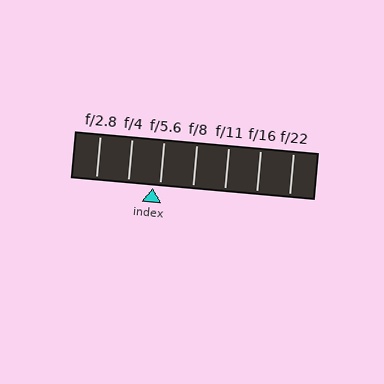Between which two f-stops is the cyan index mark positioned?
The index mark is between f/4 and f/5.6.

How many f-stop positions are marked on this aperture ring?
There are 7 f-stop positions marked.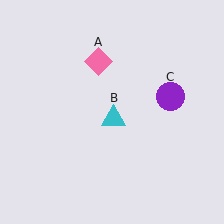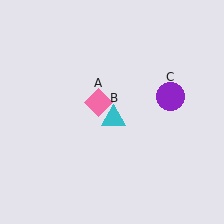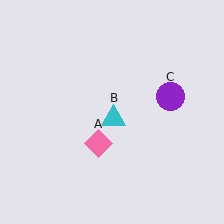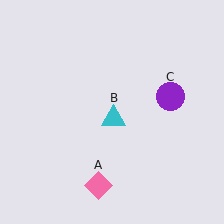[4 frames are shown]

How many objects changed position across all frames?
1 object changed position: pink diamond (object A).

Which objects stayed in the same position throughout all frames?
Cyan triangle (object B) and purple circle (object C) remained stationary.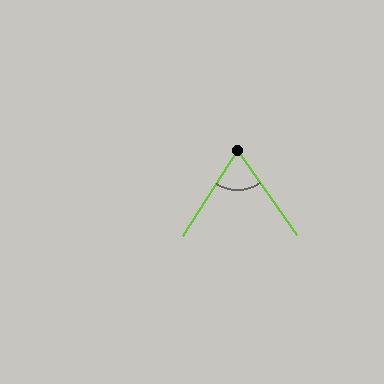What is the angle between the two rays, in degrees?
Approximately 67 degrees.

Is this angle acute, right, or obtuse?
It is acute.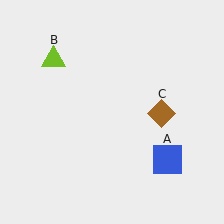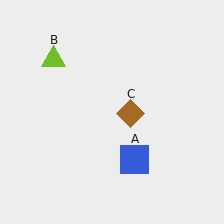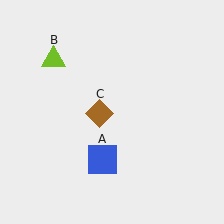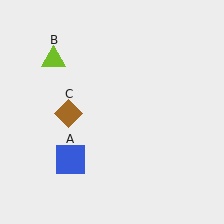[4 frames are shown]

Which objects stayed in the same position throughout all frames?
Lime triangle (object B) remained stationary.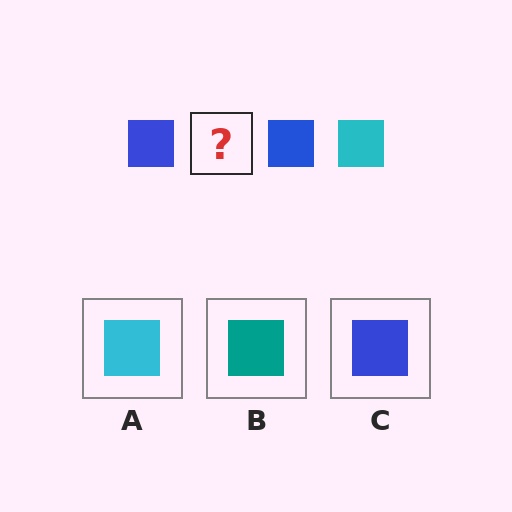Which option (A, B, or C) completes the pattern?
A.